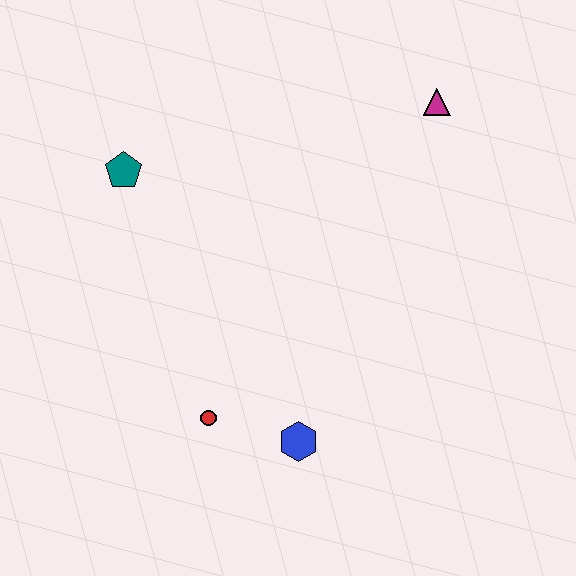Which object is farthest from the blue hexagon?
The magenta triangle is farthest from the blue hexagon.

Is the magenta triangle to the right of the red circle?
Yes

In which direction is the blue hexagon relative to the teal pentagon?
The blue hexagon is below the teal pentagon.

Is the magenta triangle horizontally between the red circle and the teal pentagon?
No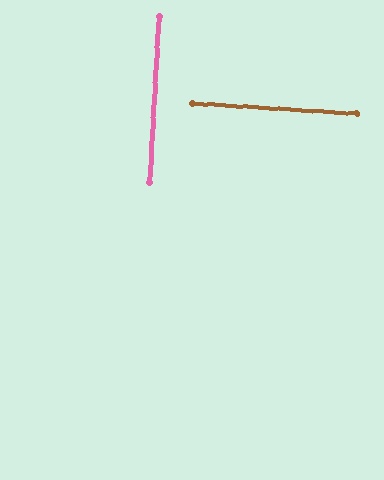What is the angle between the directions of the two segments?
Approximately 90 degrees.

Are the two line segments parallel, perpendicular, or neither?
Perpendicular — they meet at approximately 90°.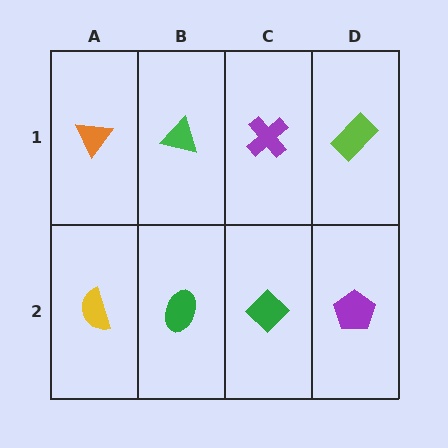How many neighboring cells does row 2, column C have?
3.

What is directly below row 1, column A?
A yellow semicircle.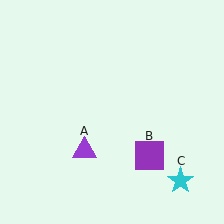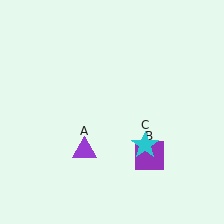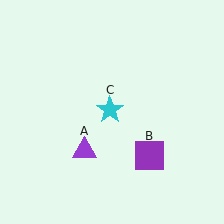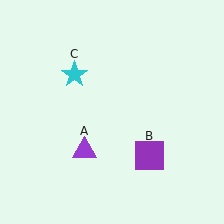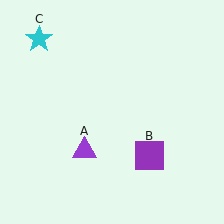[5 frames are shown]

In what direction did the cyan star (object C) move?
The cyan star (object C) moved up and to the left.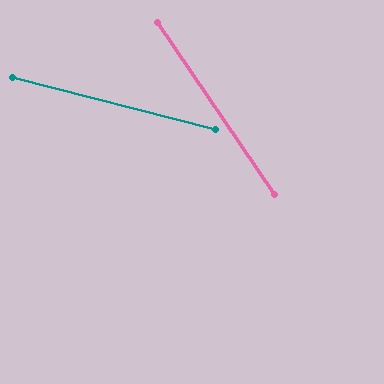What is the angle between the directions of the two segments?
Approximately 41 degrees.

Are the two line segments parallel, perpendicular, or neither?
Neither parallel nor perpendicular — they differ by about 41°.